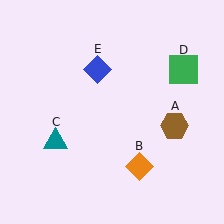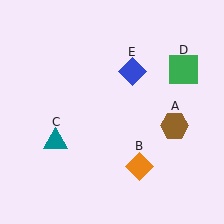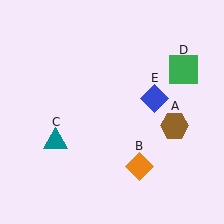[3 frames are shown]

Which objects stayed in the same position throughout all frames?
Brown hexagon (object A) and orange diamond (object B) and teal triangle (object C) and green square (object D) remained stationary.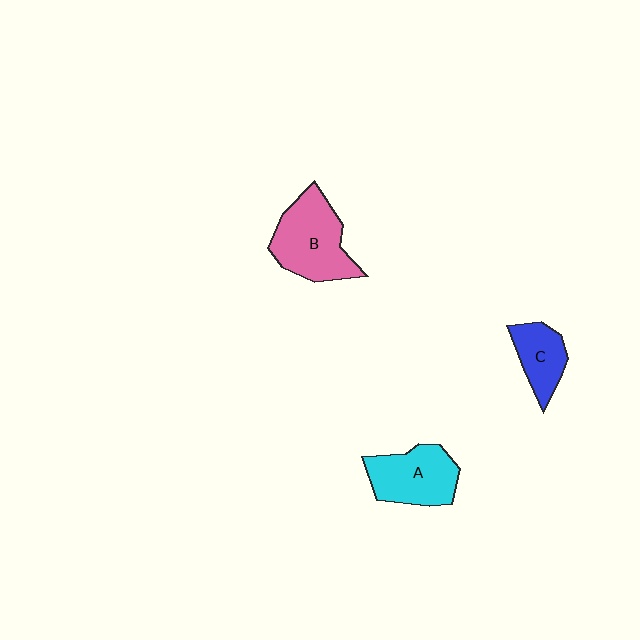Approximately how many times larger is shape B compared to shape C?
Approximately 1.8 times.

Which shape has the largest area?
Shape B (pink).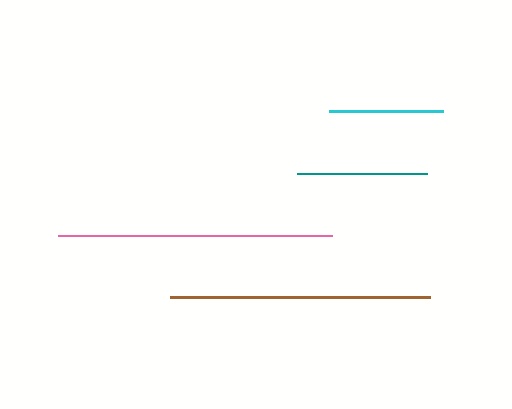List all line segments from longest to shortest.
From longest to shortest: pink, brown, teal, cyan.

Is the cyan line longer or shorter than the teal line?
The teal line is longer than the cyan line.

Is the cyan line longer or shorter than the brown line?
The brown line is longer than the cyan line.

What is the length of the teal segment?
The teal segment is approximately 130 pixels long.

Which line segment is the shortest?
The cyan line is the shortest at approximately 114 pixels.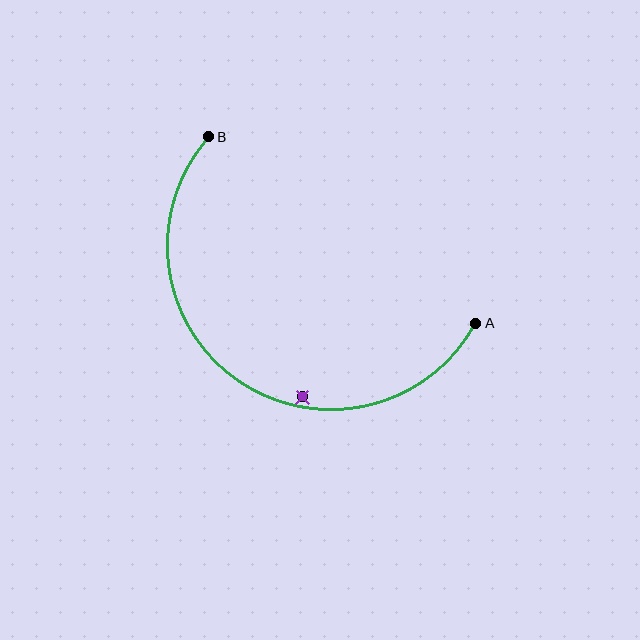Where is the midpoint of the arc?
The arc midpoint is the point on the curve farthest from the straight line joining A and B. It sits below and to the left of that line.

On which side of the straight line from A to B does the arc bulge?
The arc bulges below and to the left of the straight line connecting A and B.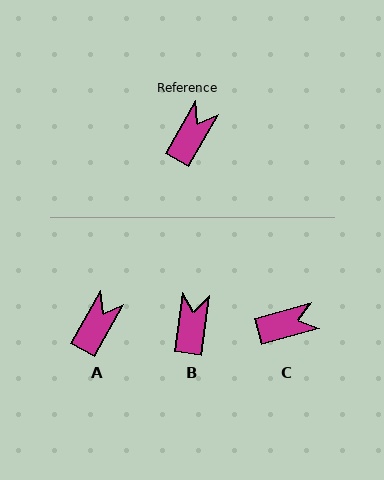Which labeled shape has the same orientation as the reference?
A.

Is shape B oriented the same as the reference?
No, it is off by about 22 degrees.